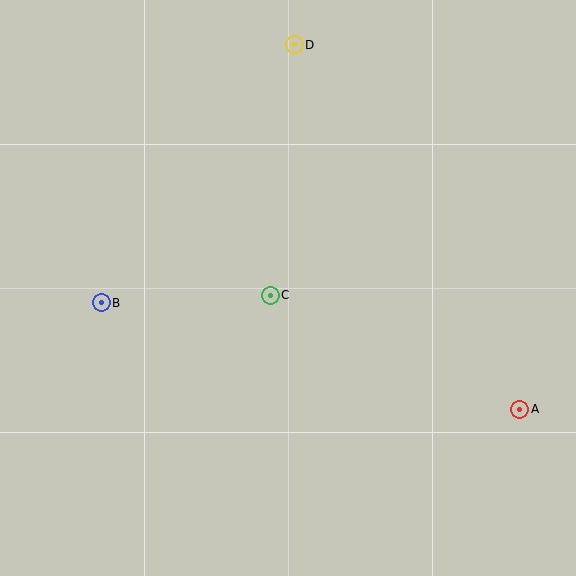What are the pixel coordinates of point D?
Point D is at (294, 45).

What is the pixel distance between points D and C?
The distance between D and C is 252 pixels.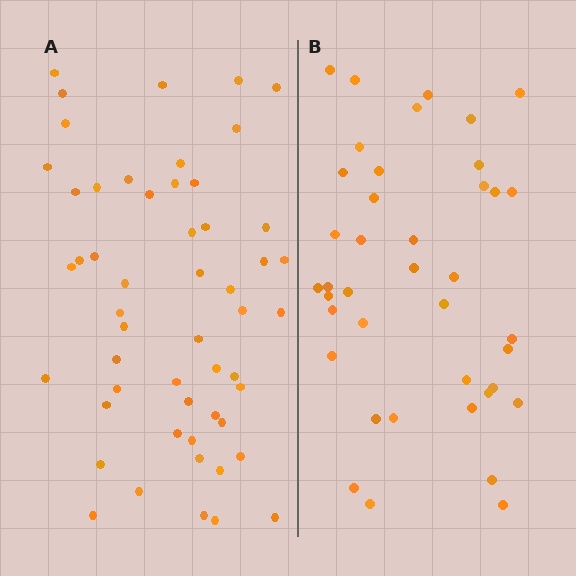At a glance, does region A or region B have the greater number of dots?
Region A (the left region) has more dots.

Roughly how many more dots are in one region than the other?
Region A has approximately 15 more dots than region B.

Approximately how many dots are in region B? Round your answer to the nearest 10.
About 40 dots.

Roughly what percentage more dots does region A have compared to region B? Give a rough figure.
About 30% more.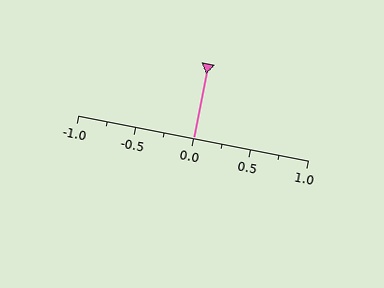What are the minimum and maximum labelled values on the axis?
The axis runs from -1.0 to 1.0.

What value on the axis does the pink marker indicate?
The marker indicates approximately 0.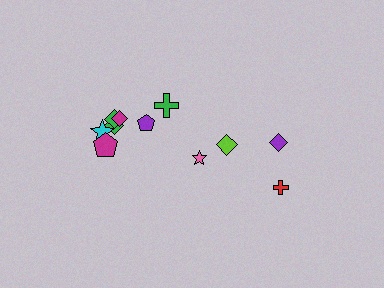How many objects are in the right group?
There are 3 objects.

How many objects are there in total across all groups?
There are 11 objects.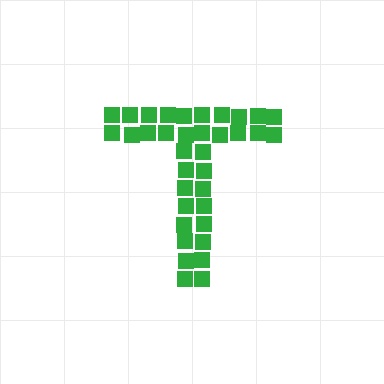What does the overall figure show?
The overall figure shows the letter T.